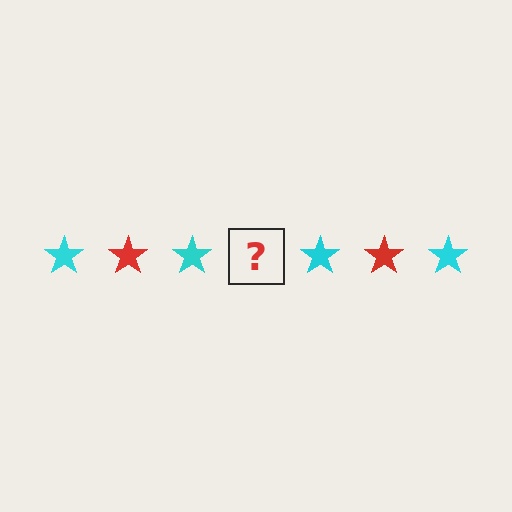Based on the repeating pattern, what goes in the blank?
The blank should be a red star.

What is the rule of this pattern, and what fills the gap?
The rule is that the pattern cycles through cyan, red stars. The gap should be filled with a red star.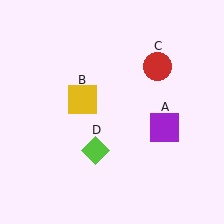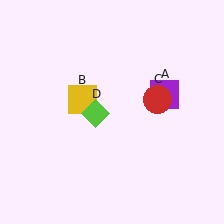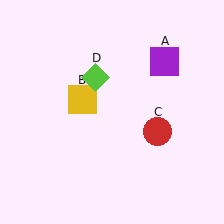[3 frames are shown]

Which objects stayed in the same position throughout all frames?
Yellow square (object B) remained stationary.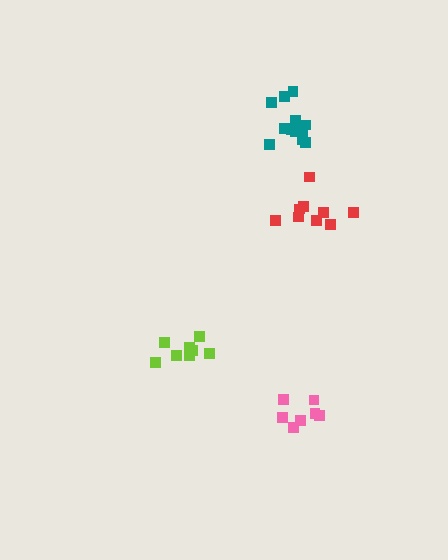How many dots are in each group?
Group 1: 7 dots, Group 2: 13 dots, Group 3: 9 dots, Group 4: 8 dots (37 total).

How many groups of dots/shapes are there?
There are 4 groups.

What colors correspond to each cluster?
The clusters are colored: pink, teal, red, lime.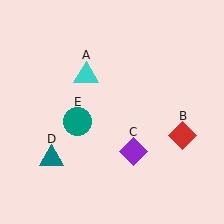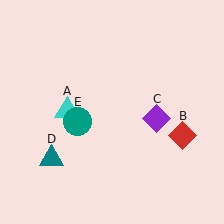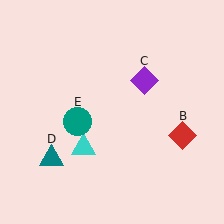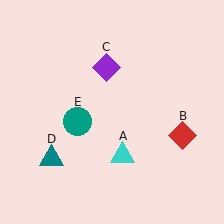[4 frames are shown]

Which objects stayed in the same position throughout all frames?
Red diamond (object B) and teal triangle (object D) and teal circle (object E) remained stationary.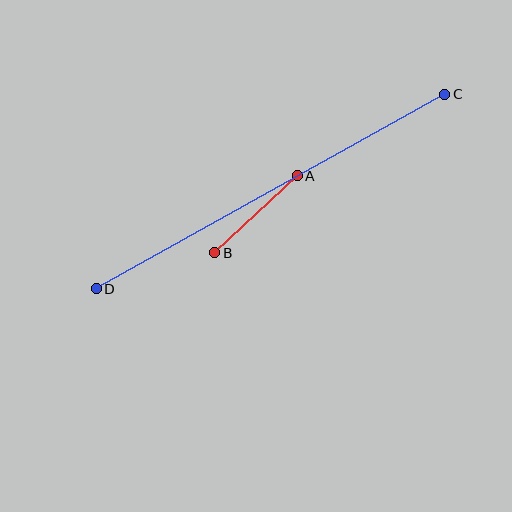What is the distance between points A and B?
The distance is approximately 113 pixels.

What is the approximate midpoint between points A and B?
The midpoint is at approximately (256, 214) pixels.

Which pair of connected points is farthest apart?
Points C and D are farthest apart.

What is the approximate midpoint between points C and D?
The midpoint is at approximately (271, 191) pixels.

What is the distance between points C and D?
The distance is approximately 399 pixels.